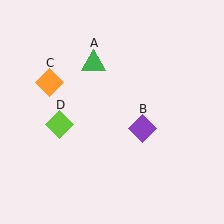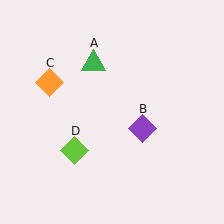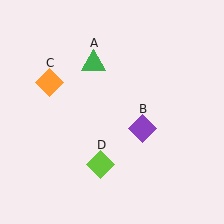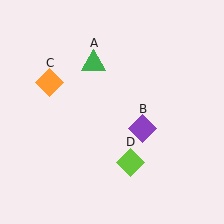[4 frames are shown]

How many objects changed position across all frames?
1 object changed position: lime diamond (object D).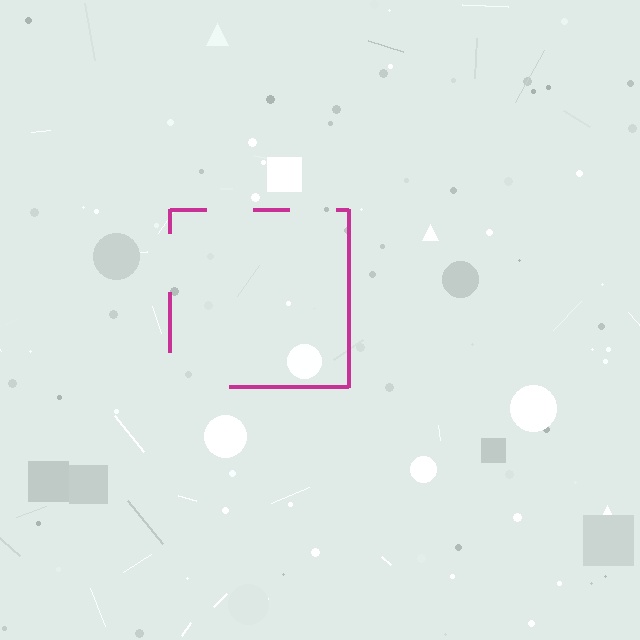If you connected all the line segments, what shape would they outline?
They would outline a square.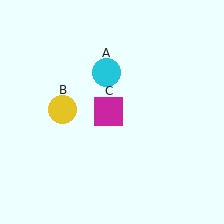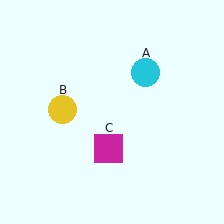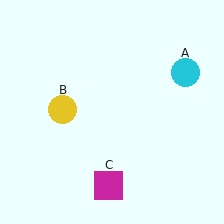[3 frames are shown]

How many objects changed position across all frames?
2 objects changed position: cyan circle (object A), magenta square (object C).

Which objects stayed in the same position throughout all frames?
Yellow circle (object B) remained stationary.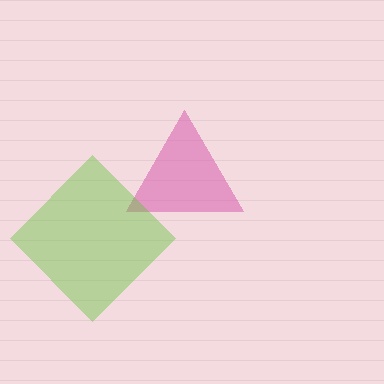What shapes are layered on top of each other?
The layered shapes are: a pink triangle, a lime diamond.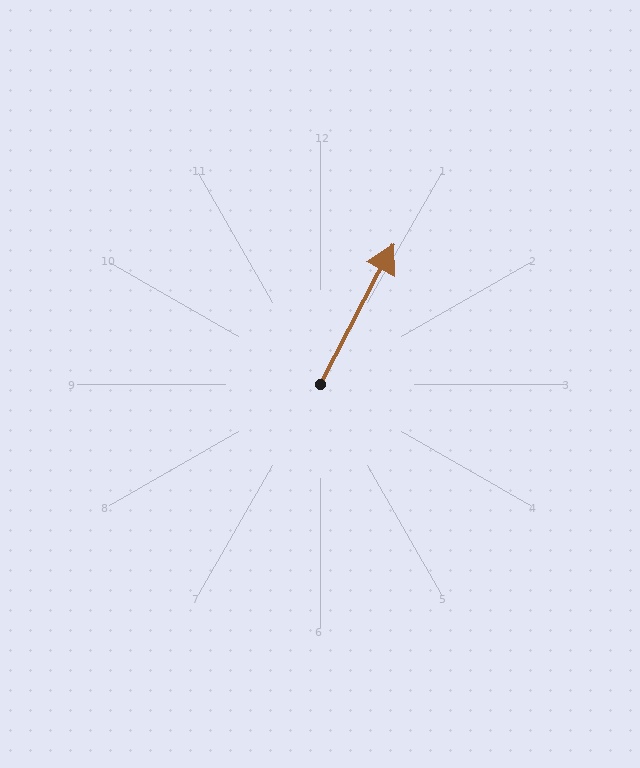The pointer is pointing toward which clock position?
Roughly 1 o'clock.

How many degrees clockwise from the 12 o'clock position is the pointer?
Approximately 28 degrees.